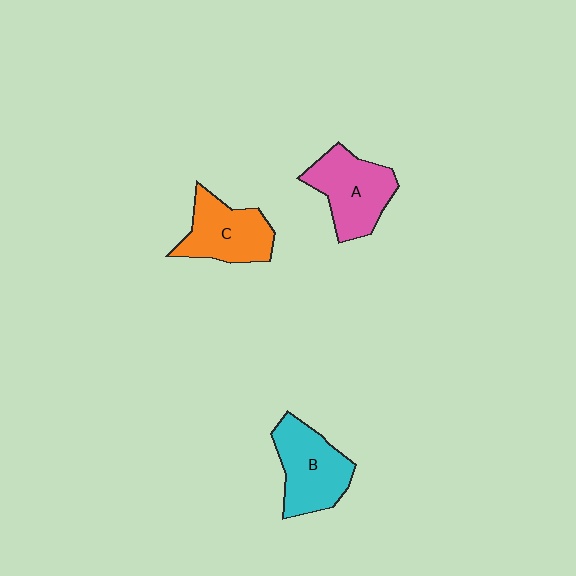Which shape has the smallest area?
Shape C (orange).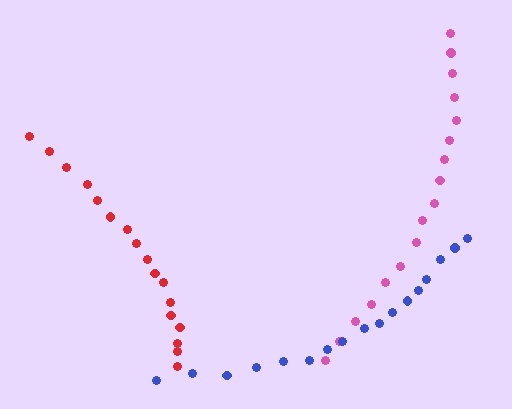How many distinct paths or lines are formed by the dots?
There are 3 distinct paths.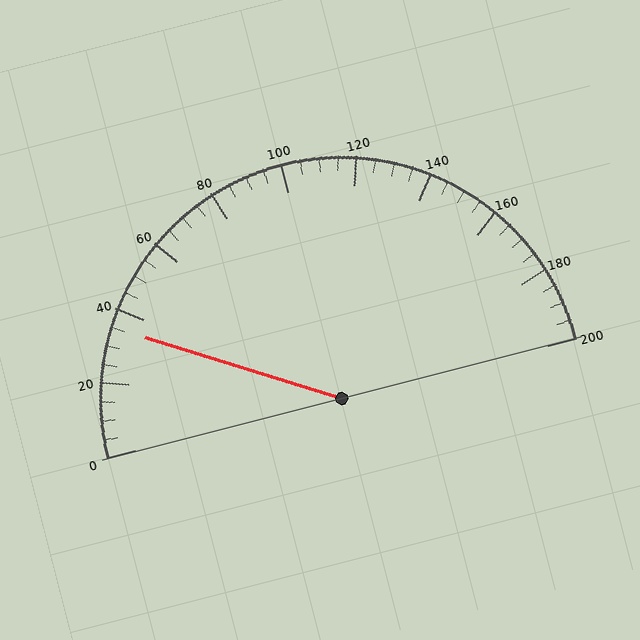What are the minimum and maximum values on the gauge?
The gauge ranges from 0 to 200.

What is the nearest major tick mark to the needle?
The nearest major tick mark is 40.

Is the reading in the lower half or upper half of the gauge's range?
The reading is in the lower half of the range (0 to 200).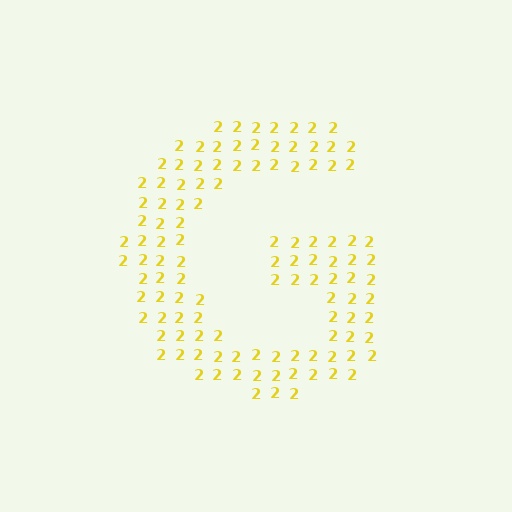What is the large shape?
The large shape is the letter G.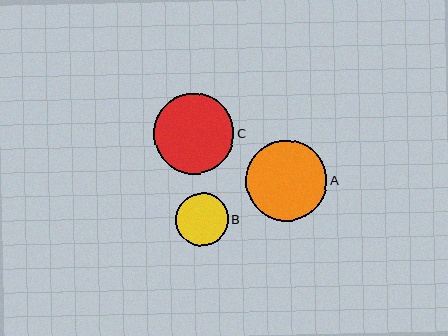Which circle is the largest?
Circle A is the largest with a size of approximately 81 pixels.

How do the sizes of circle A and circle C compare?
Circle A and circle C are approximately the same size.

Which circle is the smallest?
Circle B is the smallest with a size of approximately 53 pixels.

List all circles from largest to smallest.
From largest to smallest: A, C, B.